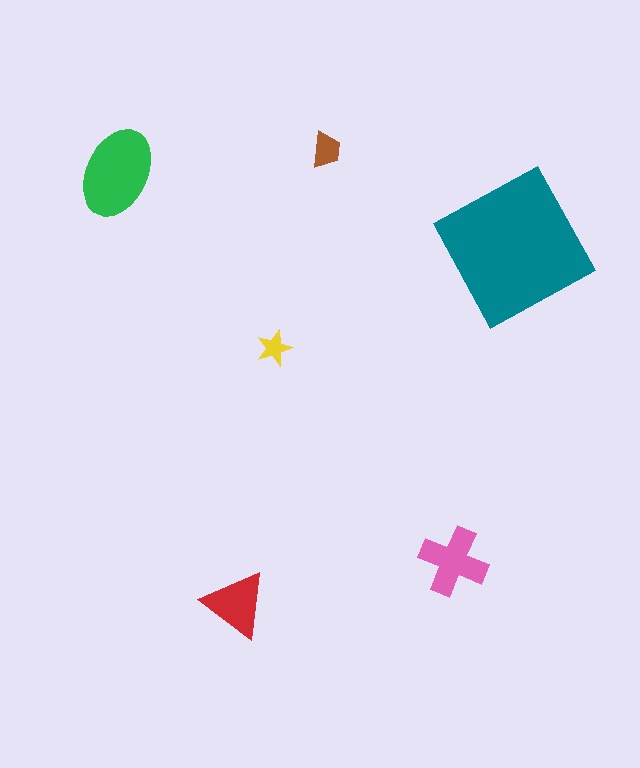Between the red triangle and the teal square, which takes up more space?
The teal square.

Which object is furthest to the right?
The teal square is rightmost.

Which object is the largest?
The teal square.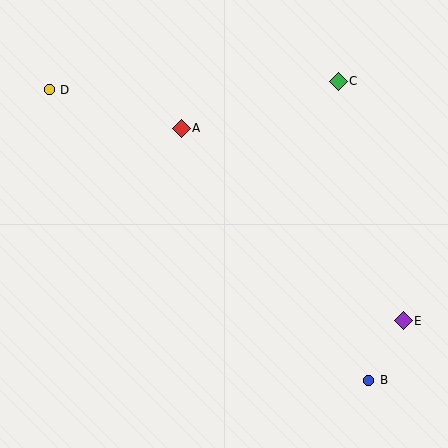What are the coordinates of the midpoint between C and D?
The midpoint between C and D is at (194, 85).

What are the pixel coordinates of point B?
Point B is at (369, 380).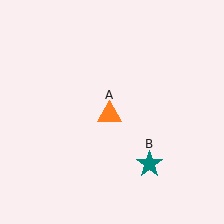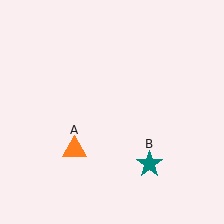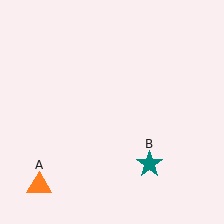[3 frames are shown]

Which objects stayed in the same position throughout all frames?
Teal star (object B) remained stationary.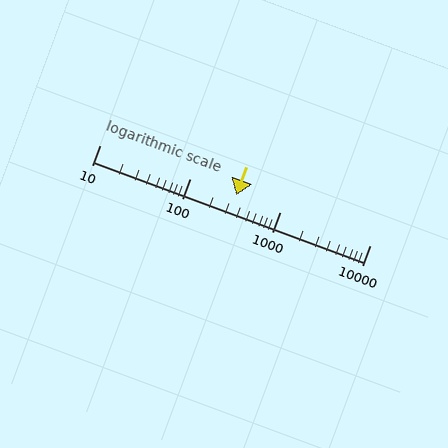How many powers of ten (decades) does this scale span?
The scale spans 3 decades, from 10 to 10000.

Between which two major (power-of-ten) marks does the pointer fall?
The pointer is between 100 and 1000.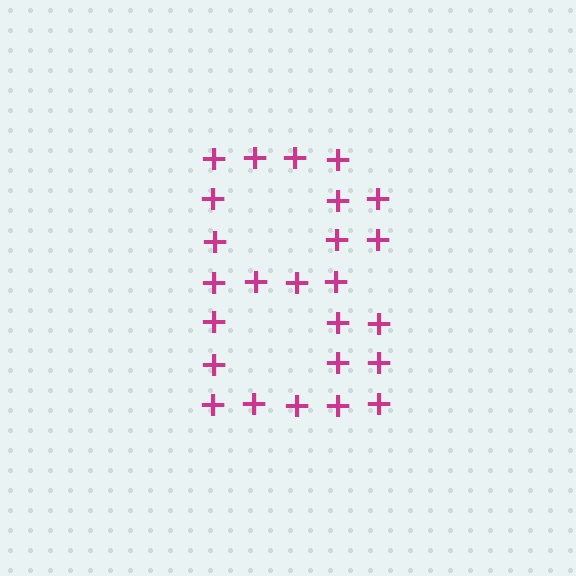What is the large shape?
The large shape is the letter B.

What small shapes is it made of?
It is made of small plus signs.